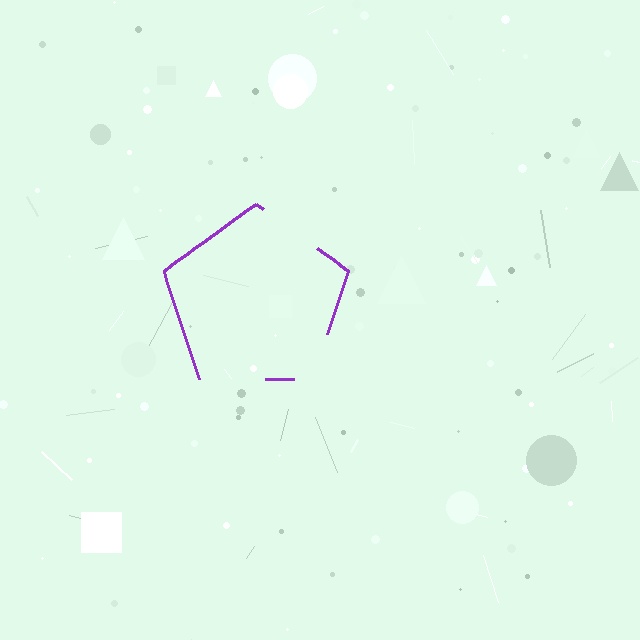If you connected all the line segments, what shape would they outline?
They would outline a pentagon.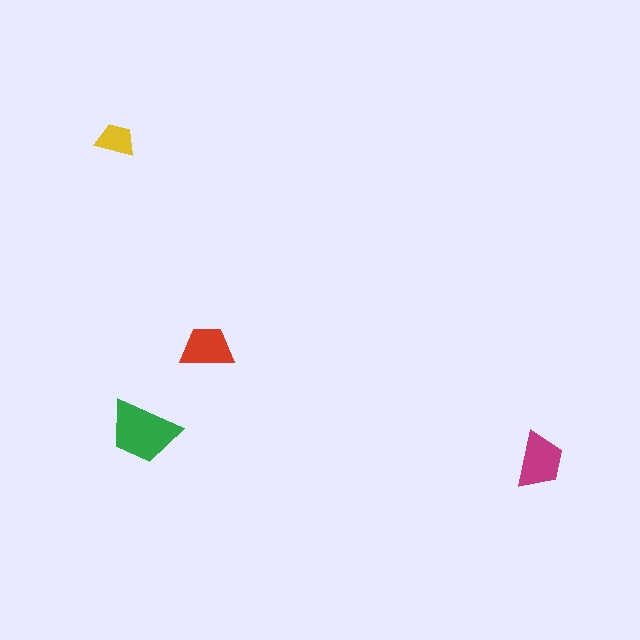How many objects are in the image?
There are 4 objects in the image.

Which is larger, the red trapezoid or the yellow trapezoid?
The red one.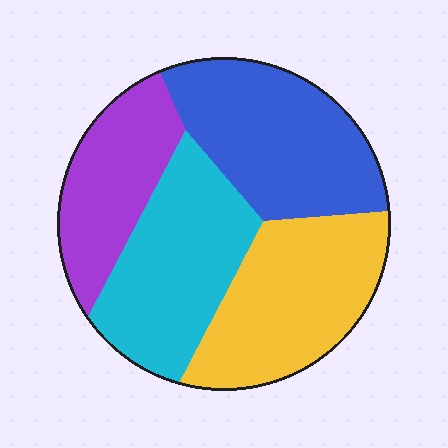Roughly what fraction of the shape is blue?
Blue covers roughly 30% of the shape.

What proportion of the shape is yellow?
Yellow covers 27% of the shape.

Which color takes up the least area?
Purple, at roughly 20%.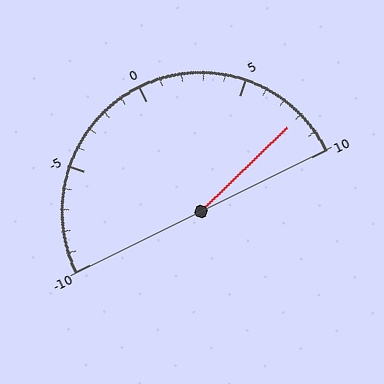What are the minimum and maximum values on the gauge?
The gauge ranges from -10 to 10.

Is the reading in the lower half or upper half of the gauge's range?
The reading is in the upper half of the range (-10 to 10).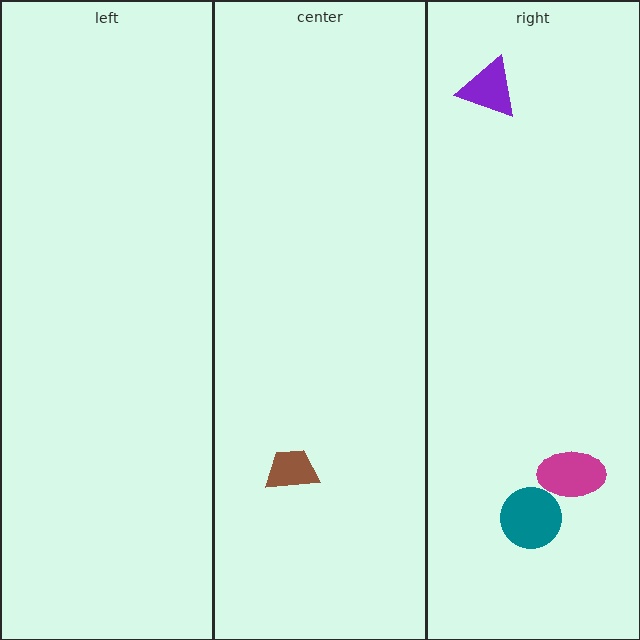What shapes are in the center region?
The brown trapezoid.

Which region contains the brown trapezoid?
The center region.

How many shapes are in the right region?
3.